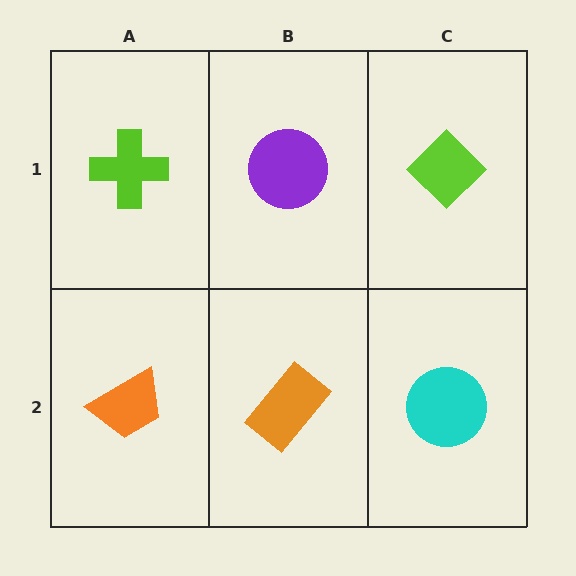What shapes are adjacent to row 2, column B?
A purple circle (row 1, column B), an orange trapezoid (row 2, column A), a cyan circle (row 2, column C).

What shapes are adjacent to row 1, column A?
An orange trapezoid (row 2, column A), a purple circle (row 1, column B).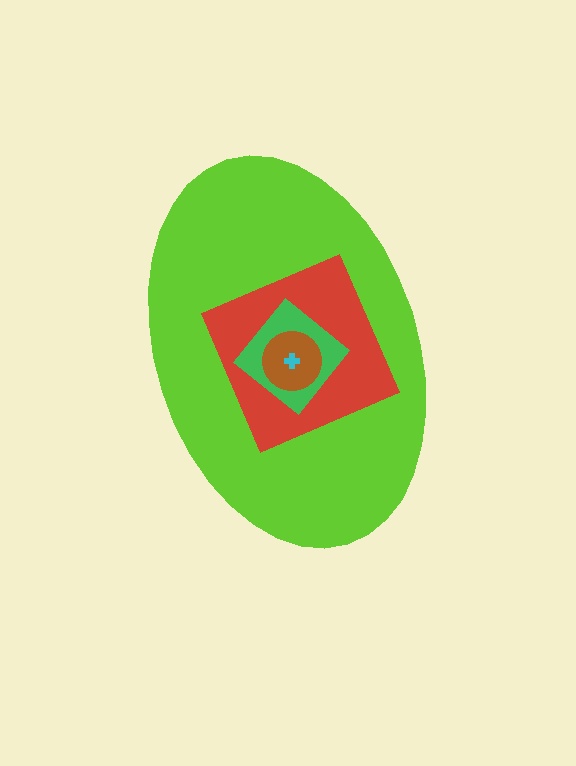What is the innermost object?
The cyan cross.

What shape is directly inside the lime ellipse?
The red square.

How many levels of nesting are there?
5.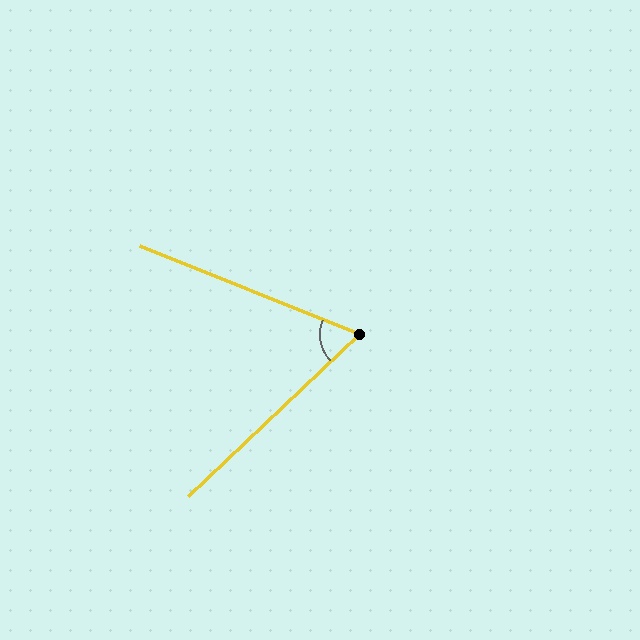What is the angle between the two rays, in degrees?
Approximately 65 degrees.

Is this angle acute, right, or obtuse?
It is acute.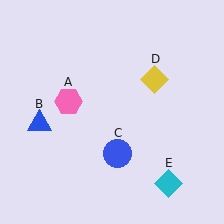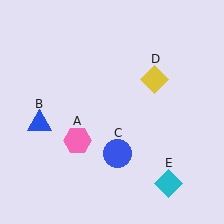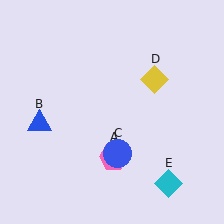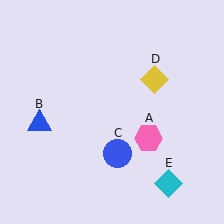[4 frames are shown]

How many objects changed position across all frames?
1 object changed position: pink hexagon (object A).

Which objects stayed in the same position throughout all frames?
Blue triangle (object B) and blue circle (object C) and yellow diamond (object D) and cyan diamond (object E) remained stationary.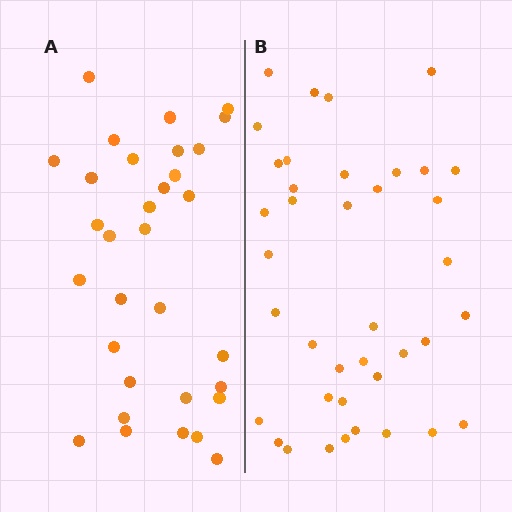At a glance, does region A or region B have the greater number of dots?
Region B (the right region) has more dots.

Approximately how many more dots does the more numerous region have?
Region B has roughly 8 or so more dots than region A.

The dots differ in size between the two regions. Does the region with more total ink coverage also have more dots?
No. Region A has more total ink coverage because its dots are larger, but region B actually contains more individual dots. Total area can be misleading — the number of items is what matters here.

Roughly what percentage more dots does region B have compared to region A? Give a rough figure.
About 20% more.